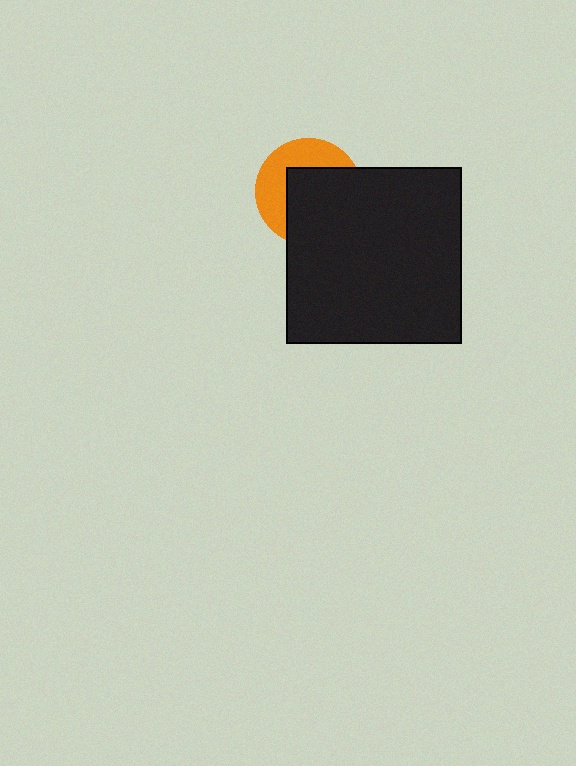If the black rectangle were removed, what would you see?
You would see the complete orange circle.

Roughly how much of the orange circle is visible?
A small part of it is visible (roughly 42%).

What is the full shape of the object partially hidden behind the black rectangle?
The partially hidden object is an orange circle.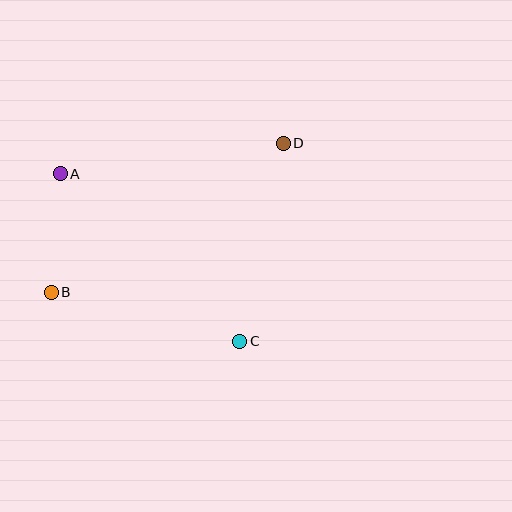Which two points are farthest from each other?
Points B and D are farthest from each other.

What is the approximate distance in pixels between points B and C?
The distance between B and C is approximately 195 pixels.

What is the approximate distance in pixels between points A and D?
The distance between A and D is approximately 225 pixels.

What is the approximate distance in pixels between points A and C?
The distance between A and C is approximately 246 pixels.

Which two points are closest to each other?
Points A and B are closest to each other.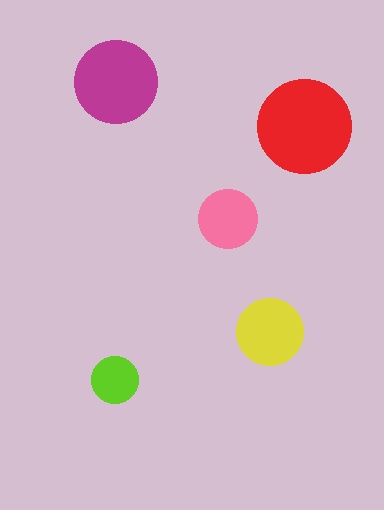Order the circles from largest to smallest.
the red one, the magenta one, the yellow one, the pink one, the lime one.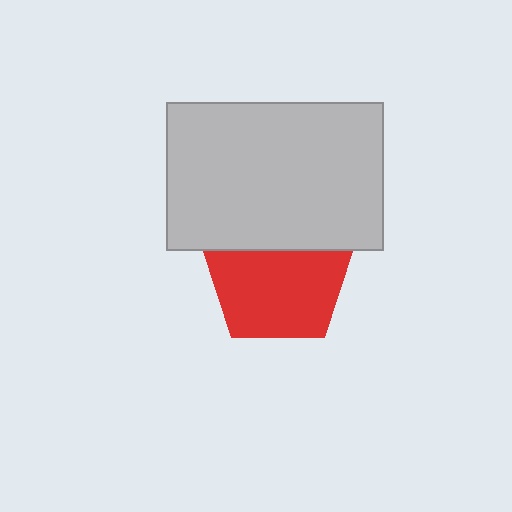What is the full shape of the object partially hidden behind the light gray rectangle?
The partially hidden object is a red pentagon.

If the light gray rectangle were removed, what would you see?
You would see the complete red pentagon.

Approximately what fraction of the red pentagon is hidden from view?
Roughly 31% of the red pentagon is hidden behind the light gray rectangle.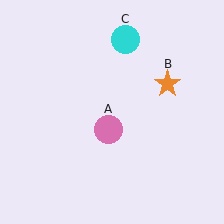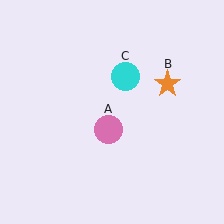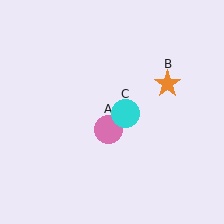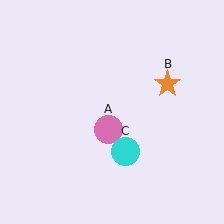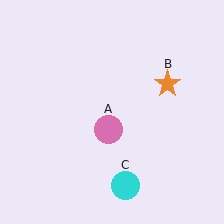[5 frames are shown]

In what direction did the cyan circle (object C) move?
The cyan circle (object C) moved down.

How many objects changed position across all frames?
1 object changed position: cyan circle (object C).